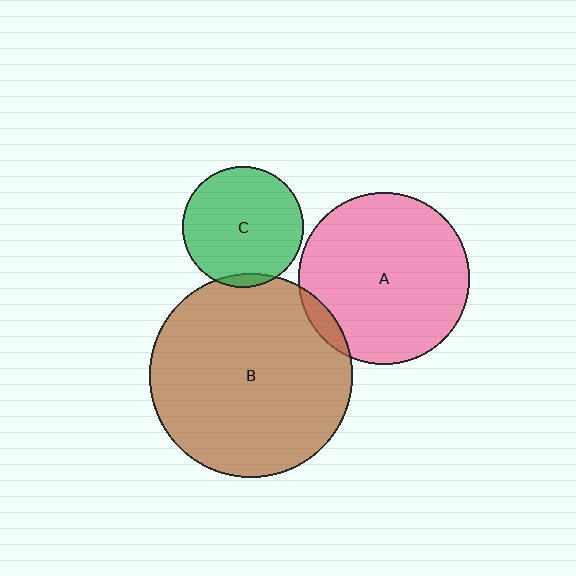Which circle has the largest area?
Circle B (brown).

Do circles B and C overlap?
Yes.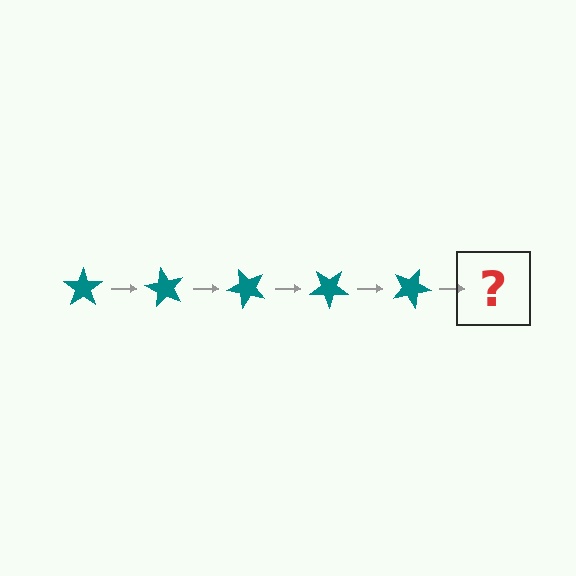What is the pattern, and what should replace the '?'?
The pattern is that the star rotates 60 degrees each step. The '?' should be a teal star rotated 300 degrees.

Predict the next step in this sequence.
The next step is a teal star rotated 300 degrees.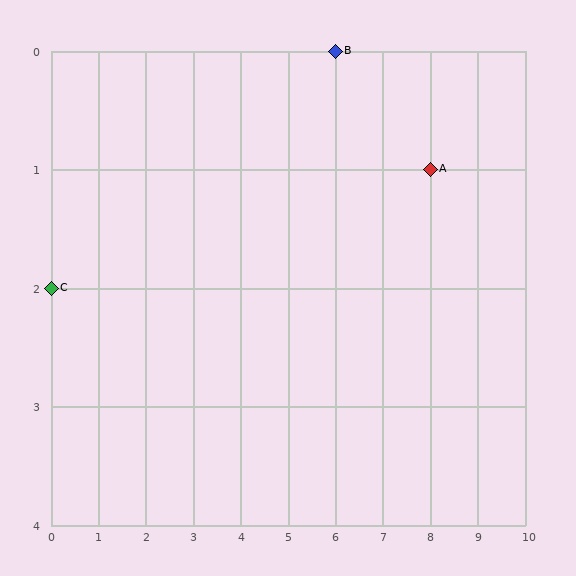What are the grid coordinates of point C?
Point C is at grid coordinates (0, 2).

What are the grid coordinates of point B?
Point B is at grid coordinates (6, 0).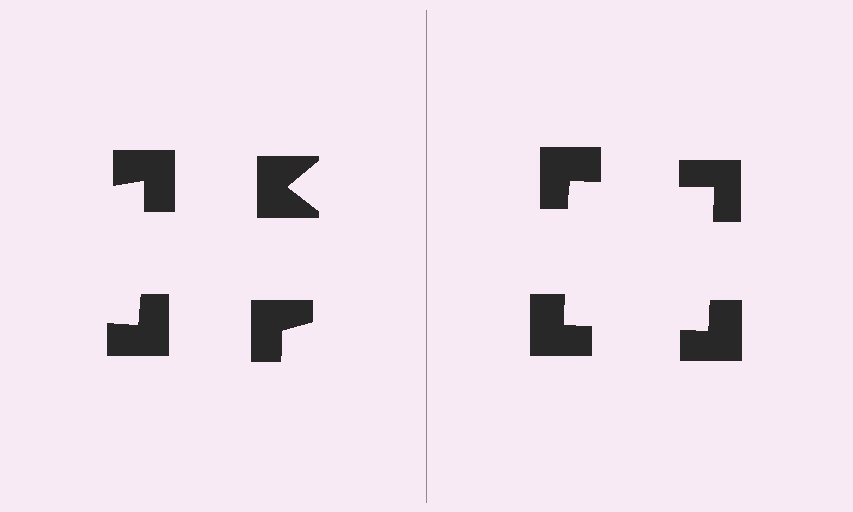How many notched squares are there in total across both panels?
8 — 4 on each side.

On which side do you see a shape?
An illusory square appears on the right side. On the left side the wedge cuts are rotated, so no coherent shape forms.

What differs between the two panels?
The notched squares are positioned identically on both sides; only the wedge orientations differ. On the right they align to a square; on the left they are misaligned.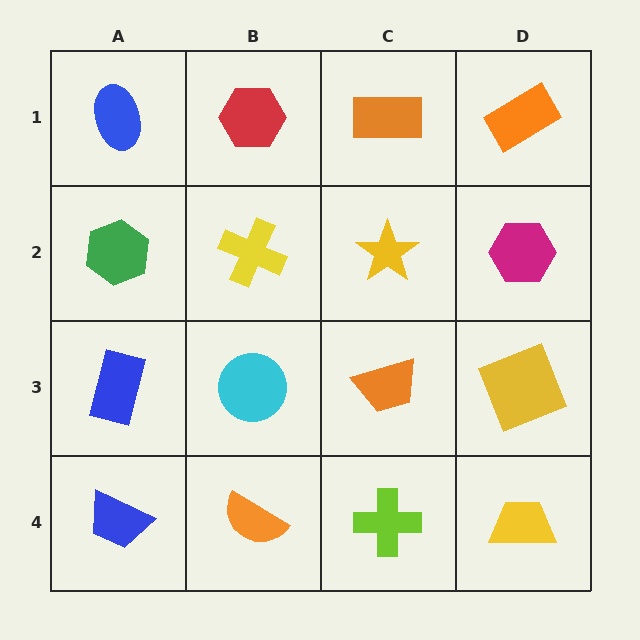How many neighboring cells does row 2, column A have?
3.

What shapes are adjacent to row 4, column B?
A cyan circle (row 3, column B), a blue trapezoid (row 4, column A), a lime cross (row 4, column C).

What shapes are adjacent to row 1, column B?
A yellow cross (row 2, column B), a blue ellipse (row 1, column A), an orange rectangle (row 1, column C).